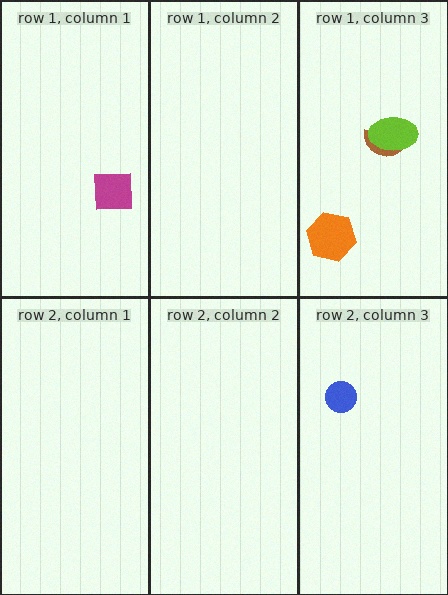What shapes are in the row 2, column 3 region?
The blue circle.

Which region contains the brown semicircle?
The row 1, column 3 region.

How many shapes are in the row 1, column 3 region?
3.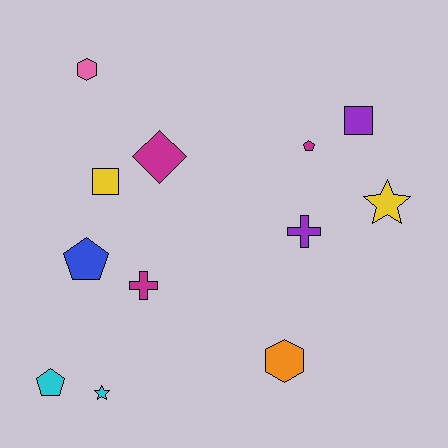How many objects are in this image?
There are 12 objects.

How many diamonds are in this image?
There is 1 diamond.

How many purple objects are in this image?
There are 2 purple objects.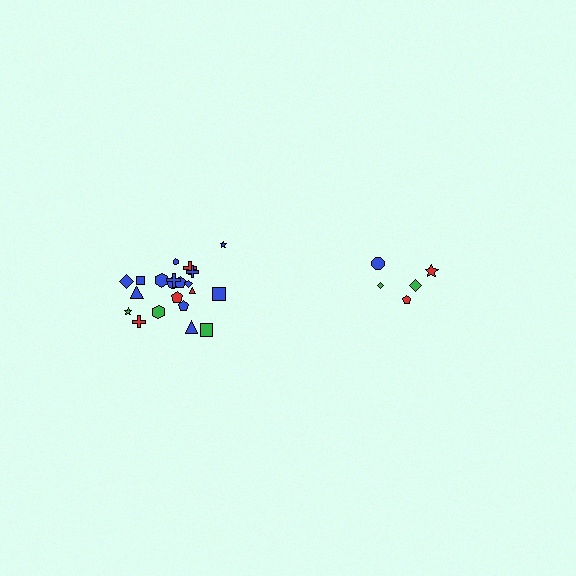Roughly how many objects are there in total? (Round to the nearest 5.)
Roughly 25 objects in total.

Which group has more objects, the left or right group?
The left group.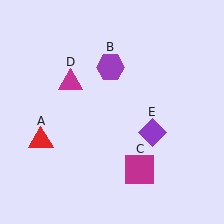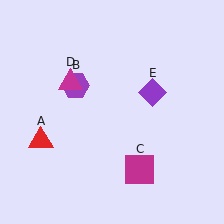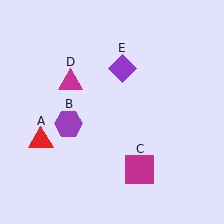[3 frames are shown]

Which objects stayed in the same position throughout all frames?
Red triangle (object A) and magenta square (object C) and magenta triangle (object D) remained stationary.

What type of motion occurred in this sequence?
The purple hexagon (object B), purple diamond (object E) rotated counterclockwise around the center of the scene.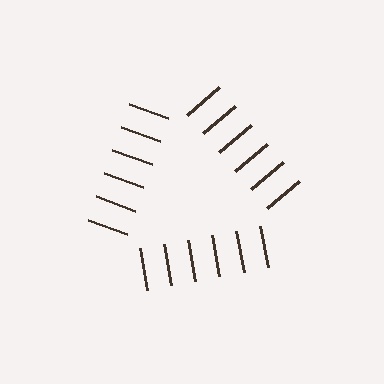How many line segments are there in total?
18 — 6 along each of the 3 edges.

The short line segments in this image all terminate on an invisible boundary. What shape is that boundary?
An illusory triangle — the line segments terminate on its edges but no continuous stroke is drawn.